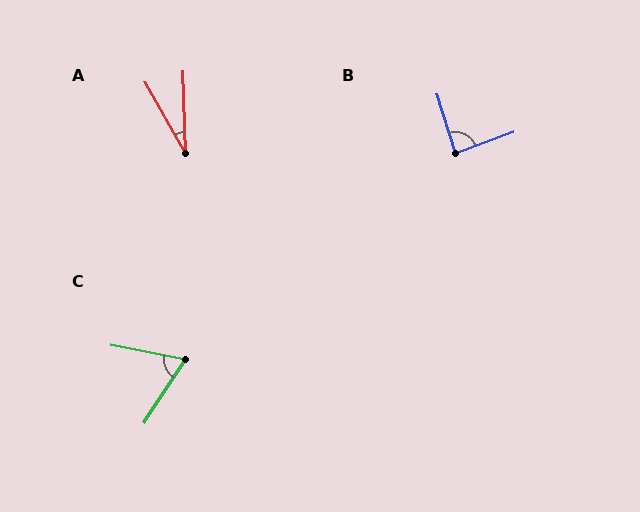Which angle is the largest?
B, at approximately 87 degrees.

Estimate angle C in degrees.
Approximately 68 degrees.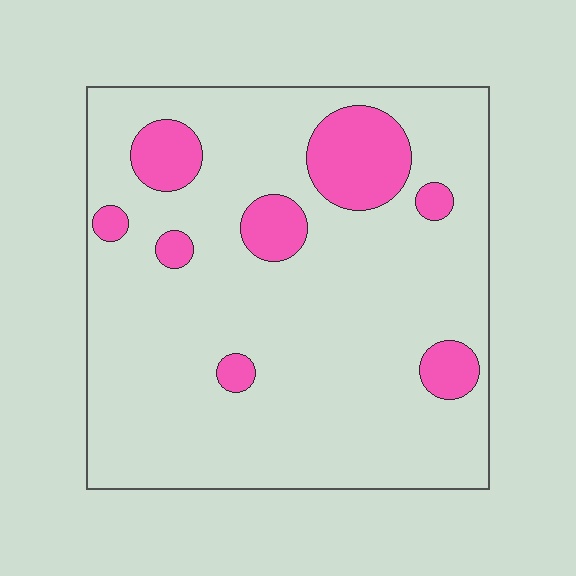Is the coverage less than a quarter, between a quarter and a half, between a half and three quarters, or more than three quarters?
Less than a quarter.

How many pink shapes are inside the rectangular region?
8.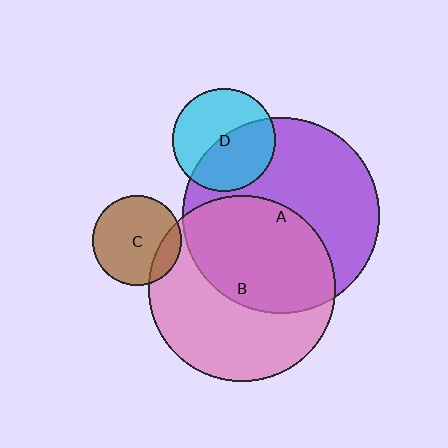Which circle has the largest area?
Circle A (purple).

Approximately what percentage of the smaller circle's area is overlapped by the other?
Approximately 50%.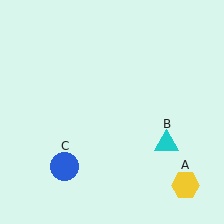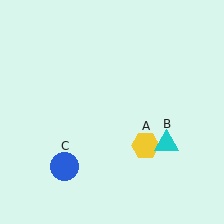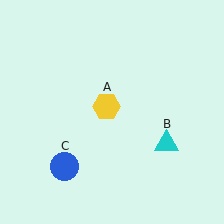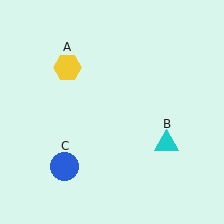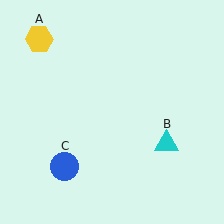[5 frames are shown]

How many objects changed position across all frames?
1 object changed position: yellow hexagon (object A).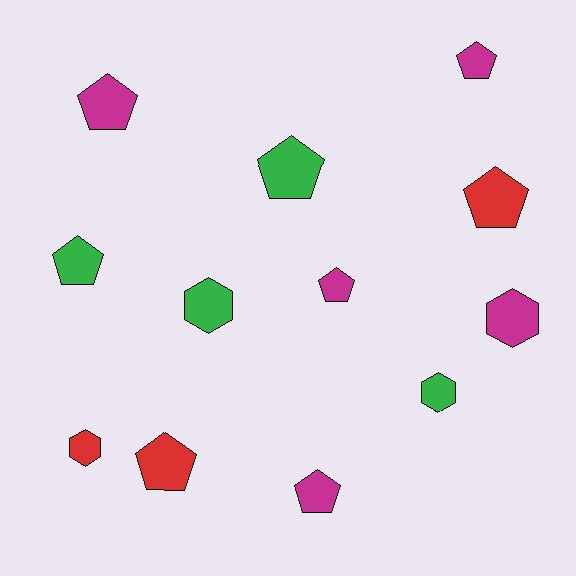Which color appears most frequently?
Magenta, with 5 objects.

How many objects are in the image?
There are 12 objects.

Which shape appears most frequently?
Pentagon, with 8 objects.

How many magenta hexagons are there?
There is 1 magenta hexagon.